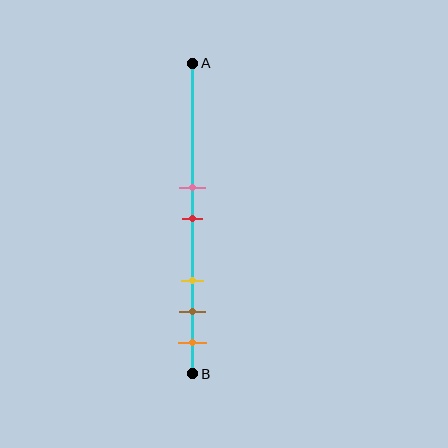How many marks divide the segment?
There are 5 marks dividing the segment.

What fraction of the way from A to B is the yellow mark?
The yellow mark is approximately 70% (0.7) of the way from A to B.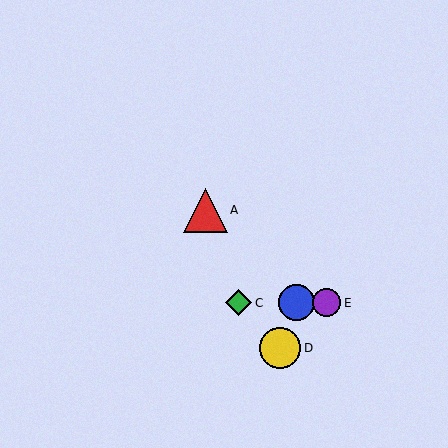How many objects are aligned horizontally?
3 objects (B, C, E) are aligned horizontally.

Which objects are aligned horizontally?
Objects B, C, E are aligned horizontally.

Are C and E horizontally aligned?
Yes, both are at y≈303.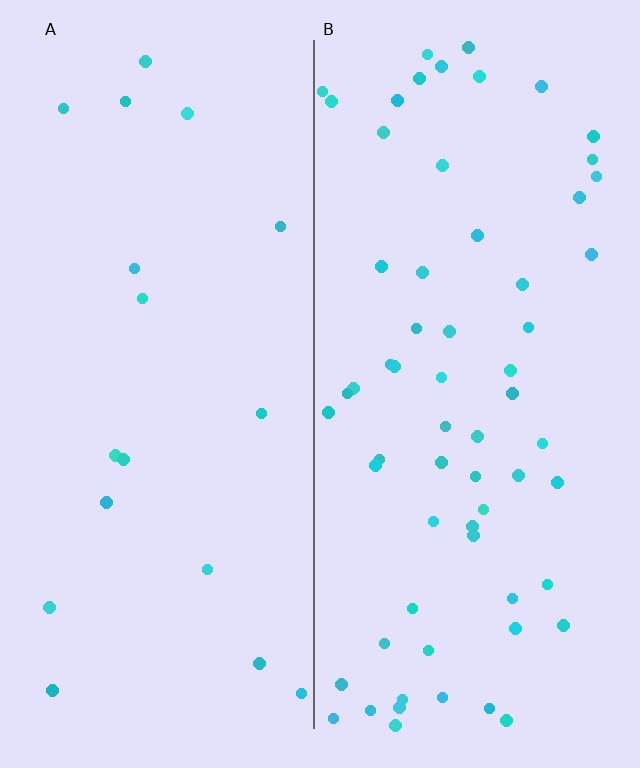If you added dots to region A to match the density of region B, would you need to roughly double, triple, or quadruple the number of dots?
Approximately quadruple.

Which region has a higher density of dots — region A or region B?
B (the right).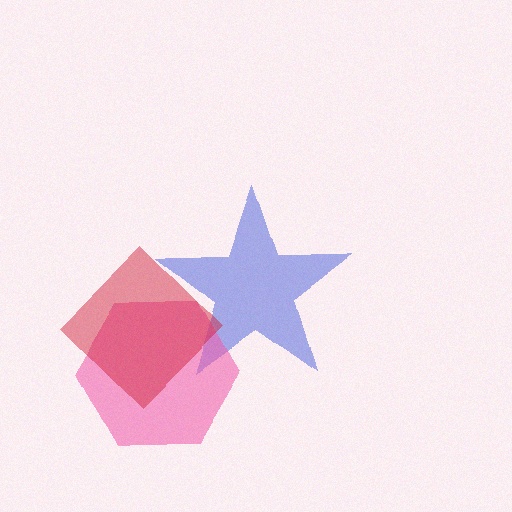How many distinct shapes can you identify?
There are 3 distinct shapes: a blue star, a pink hexagon, a red diamond.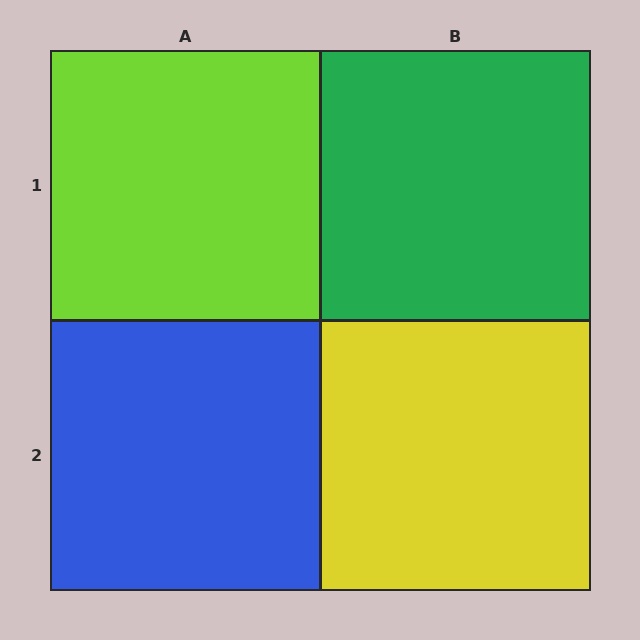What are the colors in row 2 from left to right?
Blue, yellow.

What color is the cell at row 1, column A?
Lime.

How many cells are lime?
1 cell is lime.